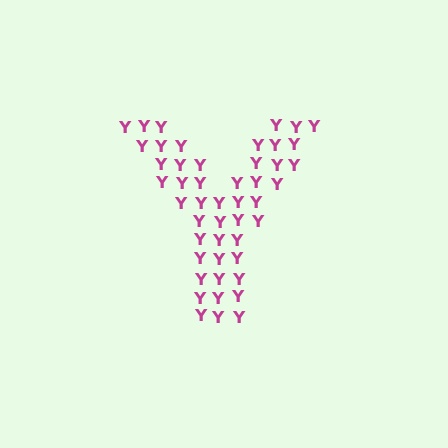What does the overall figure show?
The overall figure shows the letter Y.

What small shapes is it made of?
It is made of small letter Y's.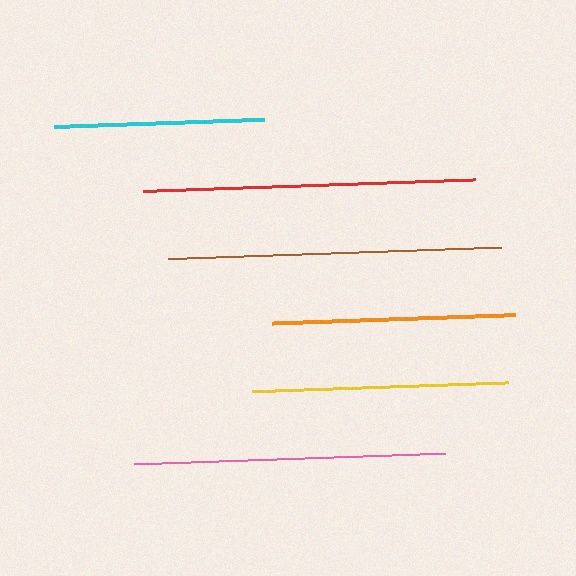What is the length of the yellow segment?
The yellow segment is approximately 257 pixels long.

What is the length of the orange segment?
The orange segment is approximately 243 pixels long.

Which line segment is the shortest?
The cyan line is the shortest at approximately 210 pixels.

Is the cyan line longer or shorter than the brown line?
The brown line is longer than the cyan line.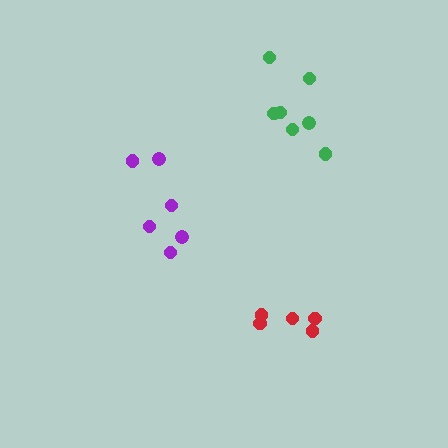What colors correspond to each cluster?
The clusters are colored: purple, red, green.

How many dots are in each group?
Group 1: 6 dots, Group 2: 5 dots, Group 3: 7 dots (18 total).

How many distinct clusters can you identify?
There are 3 distinct clusters.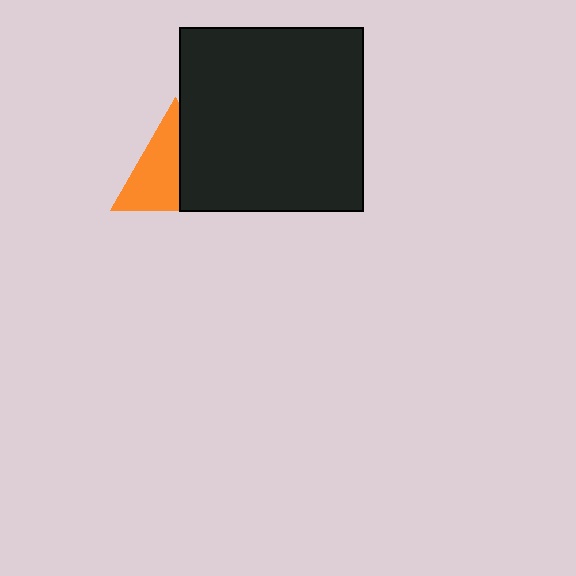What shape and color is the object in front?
The object in front is a black square.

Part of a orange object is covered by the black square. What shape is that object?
It is a triangle.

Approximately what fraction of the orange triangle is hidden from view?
Roughly 44% of the orange triangle is hidden behind the black square.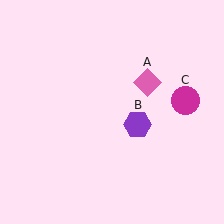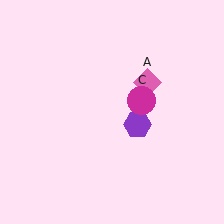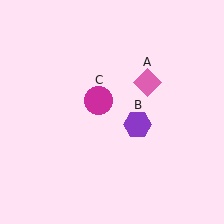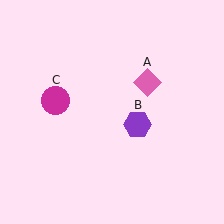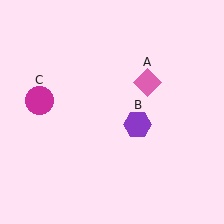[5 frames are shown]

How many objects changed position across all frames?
1 object changed position: magenta circle (object C).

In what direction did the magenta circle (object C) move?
The magenta circle (object C) moved left.